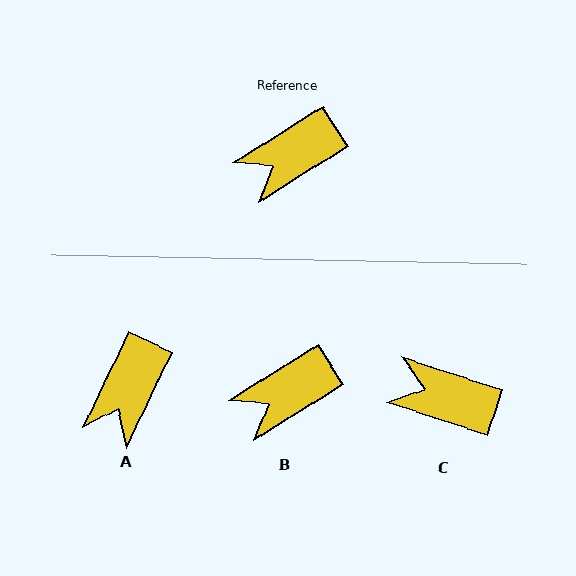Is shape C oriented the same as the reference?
No, it is off by about 50 degrees.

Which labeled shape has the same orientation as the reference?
B.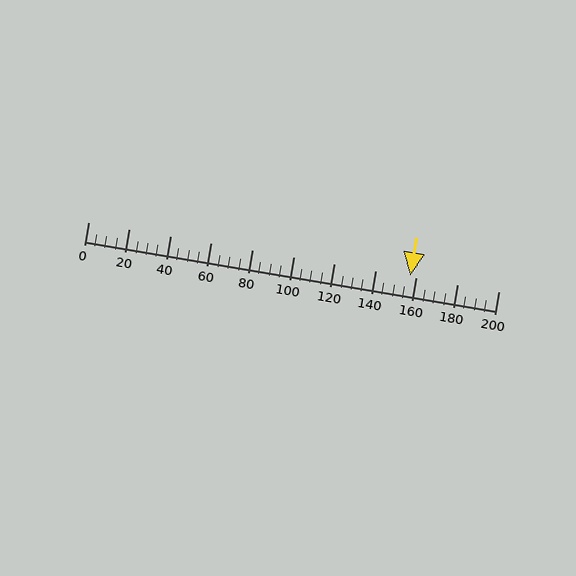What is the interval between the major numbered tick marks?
The major tick marks are spaced 20 units apart.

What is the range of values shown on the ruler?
The ruler shows values from 0 to 200.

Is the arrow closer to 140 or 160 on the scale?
The arrow is closer to 160.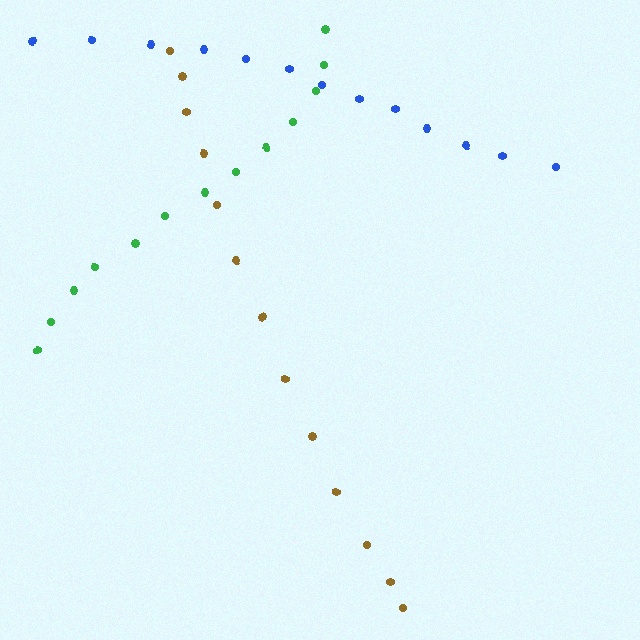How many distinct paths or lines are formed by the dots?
There are 3 distinct paths.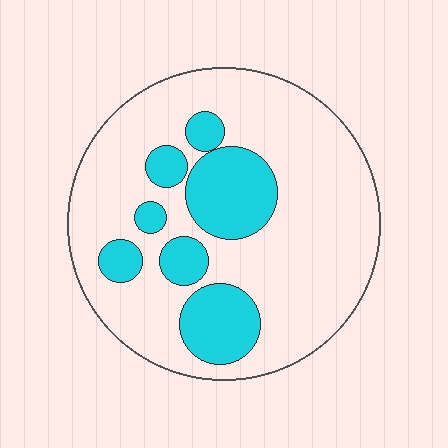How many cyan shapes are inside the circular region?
7.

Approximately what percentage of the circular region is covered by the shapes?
Approximately 25%.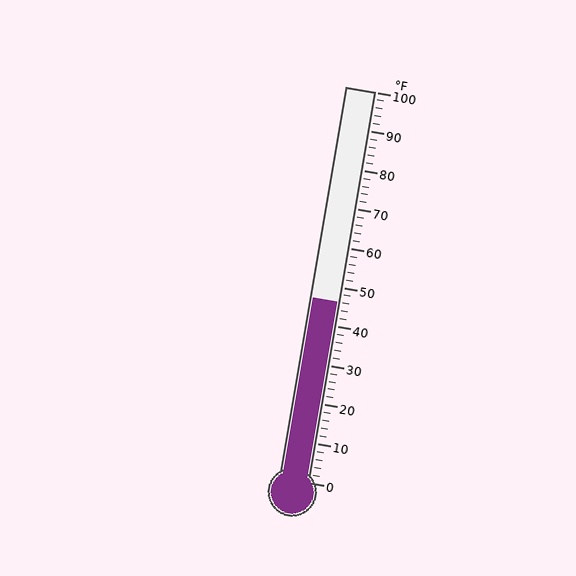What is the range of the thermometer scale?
The thermometer scale ranges from 0°F to 100°F.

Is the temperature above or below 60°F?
The temperature is below 60°F.